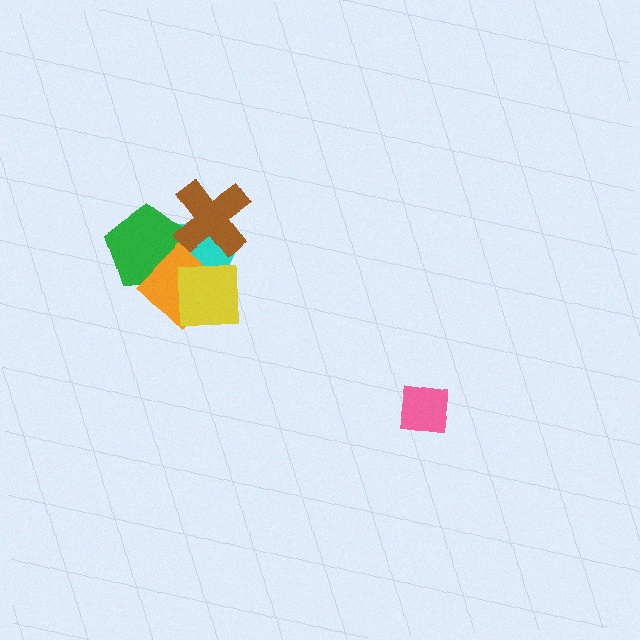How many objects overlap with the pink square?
0 objects overlap with the pink square.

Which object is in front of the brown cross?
The orange diamond is in front of the brown cross.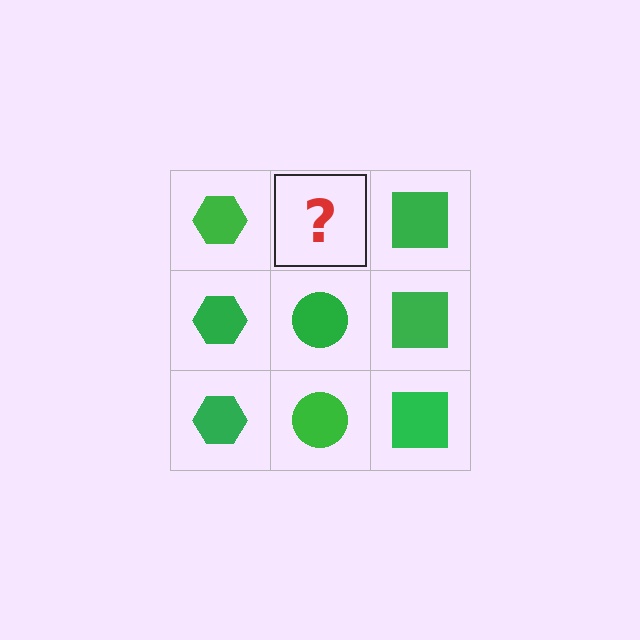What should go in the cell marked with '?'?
The missing cell should contain a green circle.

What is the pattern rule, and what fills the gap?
The rule is that each column has a consistent shape. The gap should be filled with a green circle.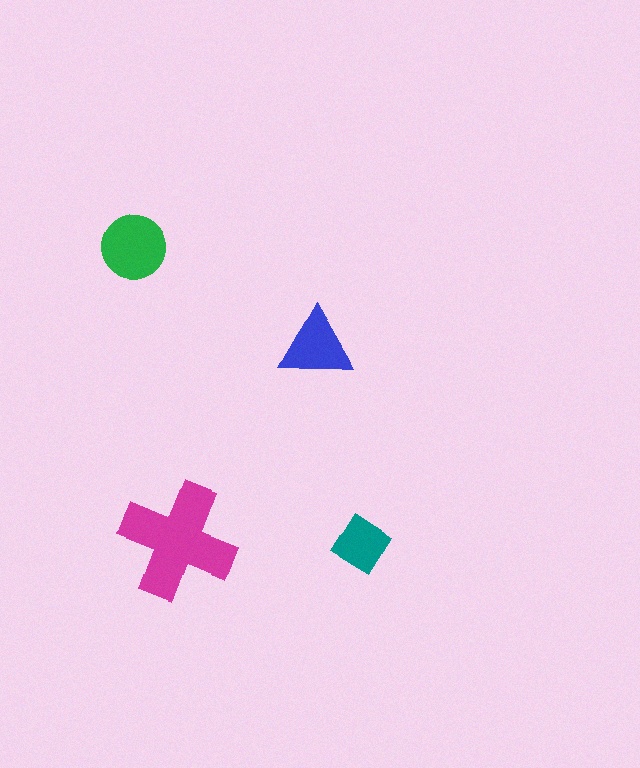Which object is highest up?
The green circle is topmost.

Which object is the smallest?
The teal diamond.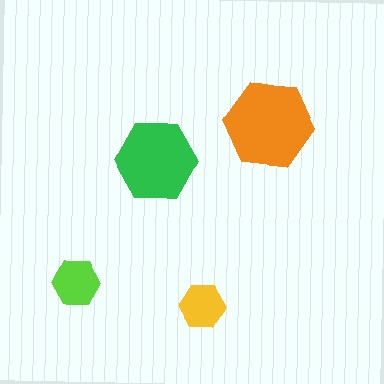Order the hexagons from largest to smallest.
the orange one, the green one, the lime one, the yellow one.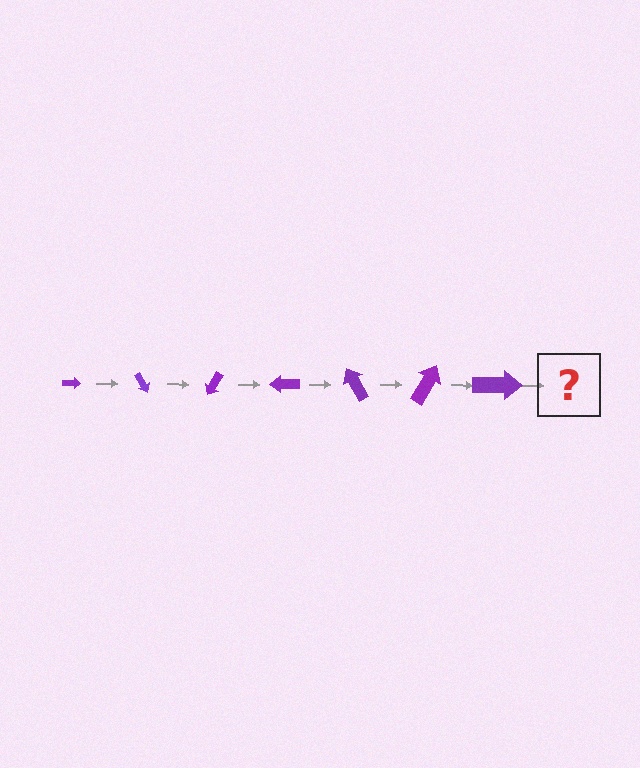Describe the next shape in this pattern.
It should be an arrow, larger than the previous one and rotated 420 degrees from the start.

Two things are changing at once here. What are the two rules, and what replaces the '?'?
The two rules are that the arrow grows larger each step and it rotates 60 degrees each step. The '?' should be an arrow, larger than the previous one and rotated 420 degrees from the start.